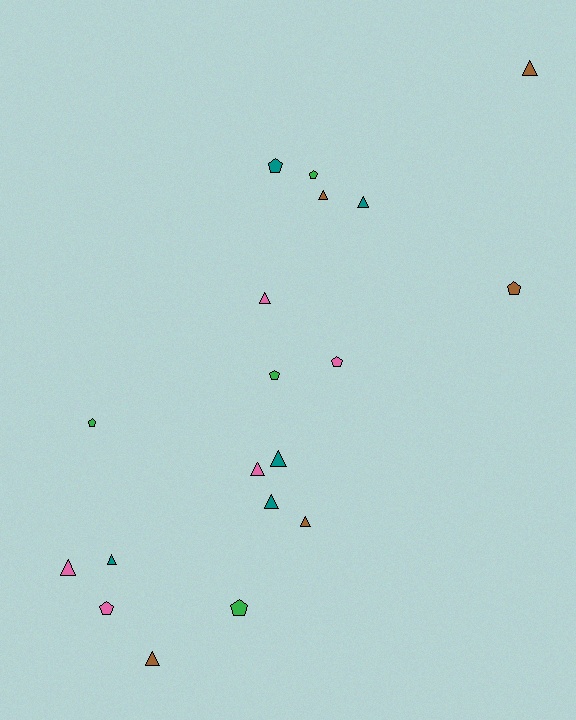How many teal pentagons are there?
There is 1 teal pentagon.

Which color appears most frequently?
Brown, with 5 objects.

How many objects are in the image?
There are 19 objects.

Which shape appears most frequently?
Triangle, with 11 objects.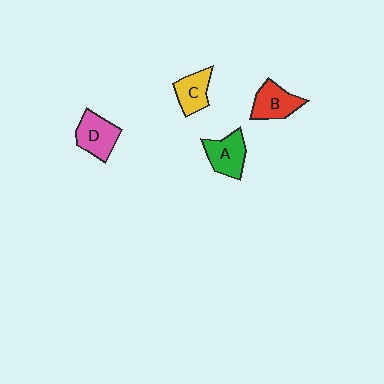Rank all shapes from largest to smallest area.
From largest to smallest: D (pink), A (green), B (red), C (yellow).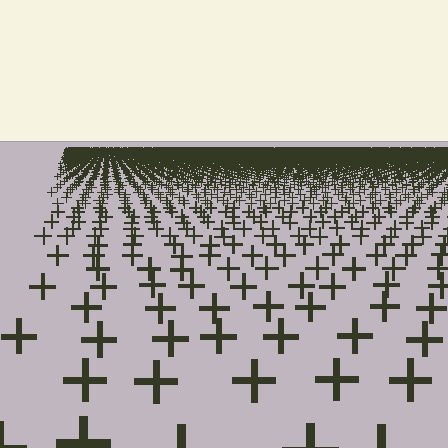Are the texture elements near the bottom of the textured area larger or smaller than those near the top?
Larger. Near the bottom, elements are closer to the viewer and appear at a bigger on-screen size.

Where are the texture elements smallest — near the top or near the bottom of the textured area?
Near the top.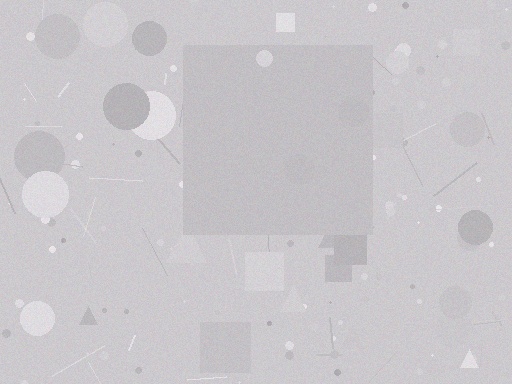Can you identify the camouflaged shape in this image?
The camouflaged shape is a square.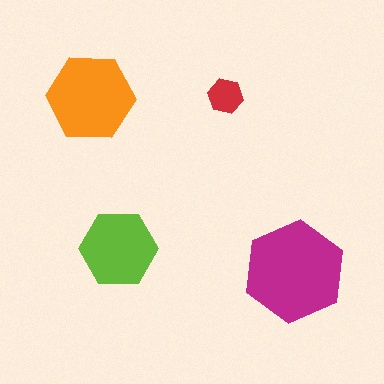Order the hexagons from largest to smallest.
the magenta one, the orange one, the lime one, the red one.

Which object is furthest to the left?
The orange hexagon is leftmost.